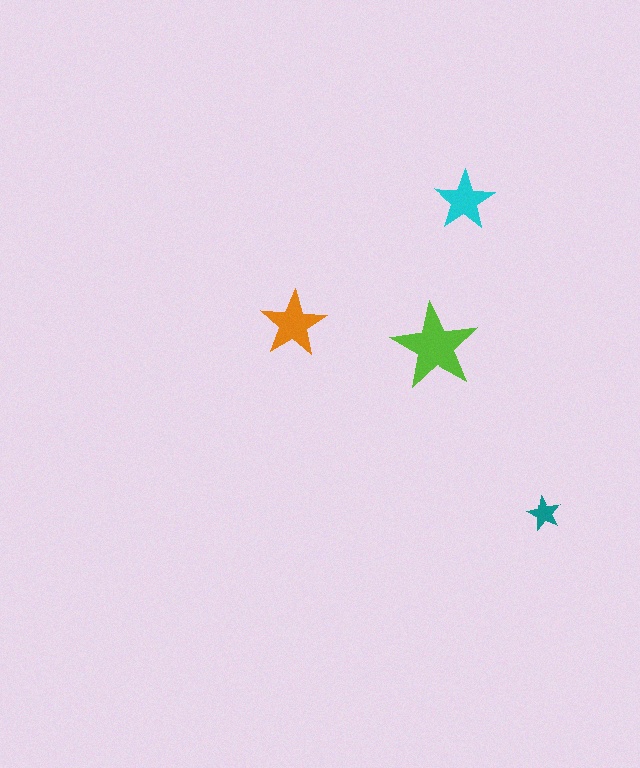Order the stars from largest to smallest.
the lime one, the orange one, the cyan one, the teal one.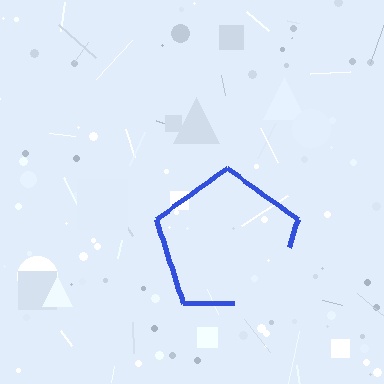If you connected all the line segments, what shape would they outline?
They would outline a pentagon.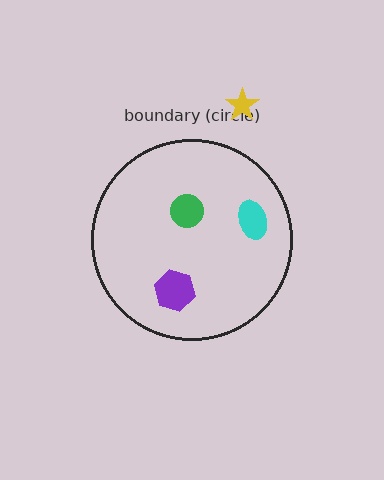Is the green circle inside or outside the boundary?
Inside.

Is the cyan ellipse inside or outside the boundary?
Inside.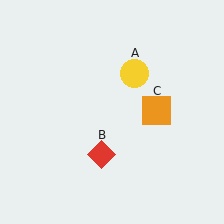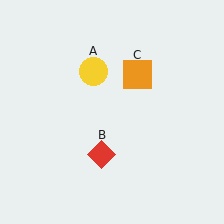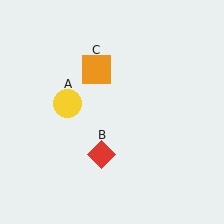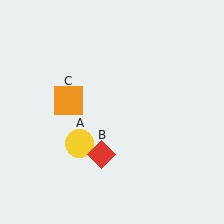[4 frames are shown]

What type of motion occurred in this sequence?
The yellow circle (object A), orange square (object C) rotated counterclockwise around the center of the scene.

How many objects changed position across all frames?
2 objects changed position: yellow circle (object A), orange square (object C).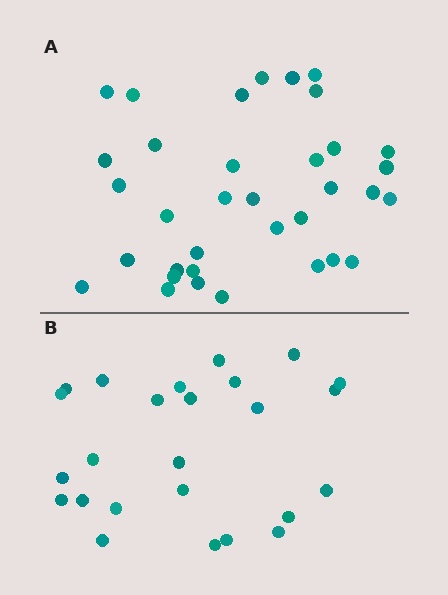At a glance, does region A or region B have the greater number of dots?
Region A (the top region) has more dots.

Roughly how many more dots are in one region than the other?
Region A has roughly 10 or so more dots than region B.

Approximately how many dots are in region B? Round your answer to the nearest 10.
About 20 dots. (The exact count is 25, which rounds to 20.)